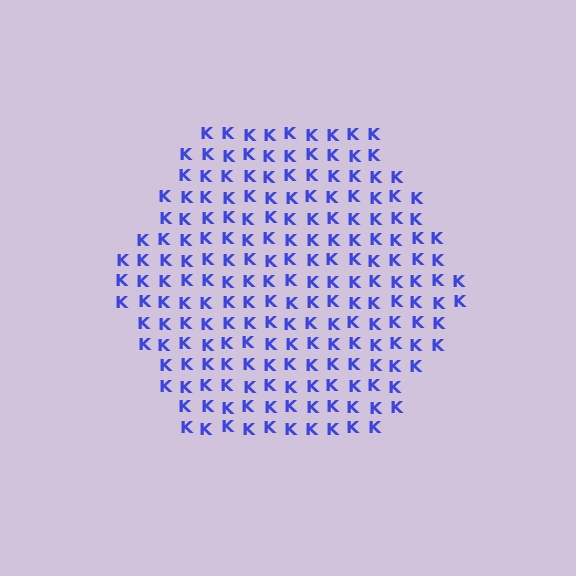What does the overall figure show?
The overall figure shows a hexagon.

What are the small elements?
The small elements are letter K's.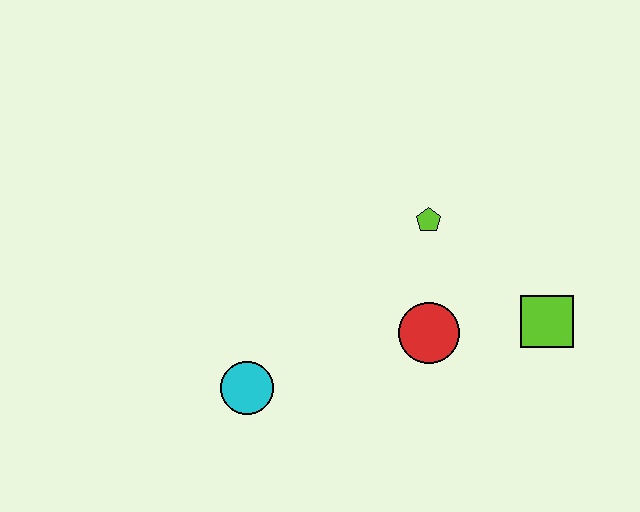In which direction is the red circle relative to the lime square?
The red circle is to the left of the lime square.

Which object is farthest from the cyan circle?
The lime square is farthest from the cyan circle.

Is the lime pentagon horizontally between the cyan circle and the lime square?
Yes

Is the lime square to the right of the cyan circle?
Yes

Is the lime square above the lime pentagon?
No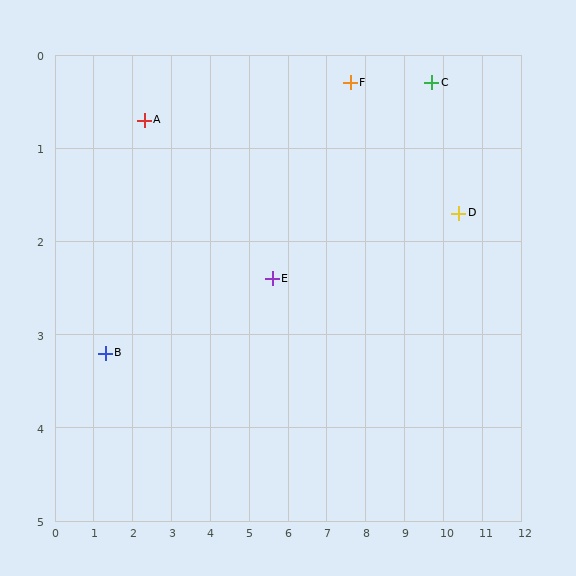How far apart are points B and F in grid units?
Points B and F are about 6.9 grid units apart.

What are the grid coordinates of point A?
Point A is at approximately (2.3, 0.7).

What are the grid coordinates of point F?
Point F is at approximately (7.6, 0.3).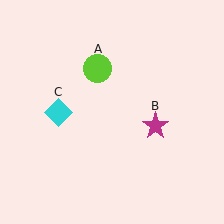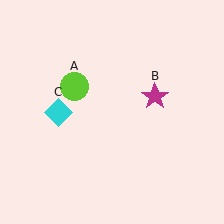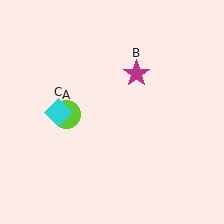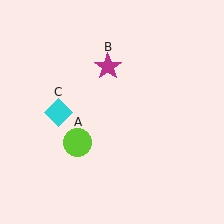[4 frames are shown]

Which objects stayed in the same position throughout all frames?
Cyan diamond (object C) remained stationary.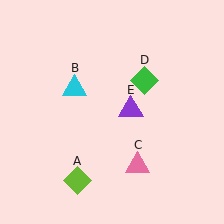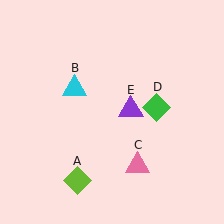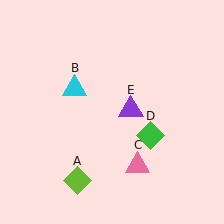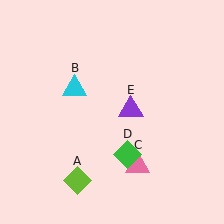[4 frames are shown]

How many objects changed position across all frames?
1 object changed position: green diamond (object D).